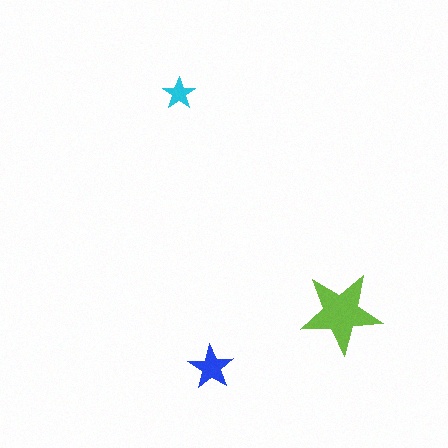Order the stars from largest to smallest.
the lime one, the blue one, the cyan one.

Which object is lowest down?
The blue star is bottommost.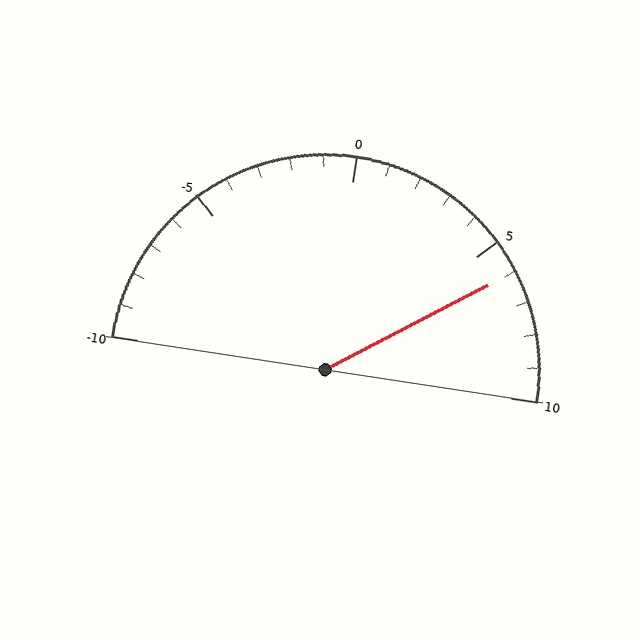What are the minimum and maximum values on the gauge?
The gauge ranges from -10 to 10.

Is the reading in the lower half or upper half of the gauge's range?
The reading is in the upper half of the range (-10 to 10).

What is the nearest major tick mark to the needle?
The nearest major tick mark is 5.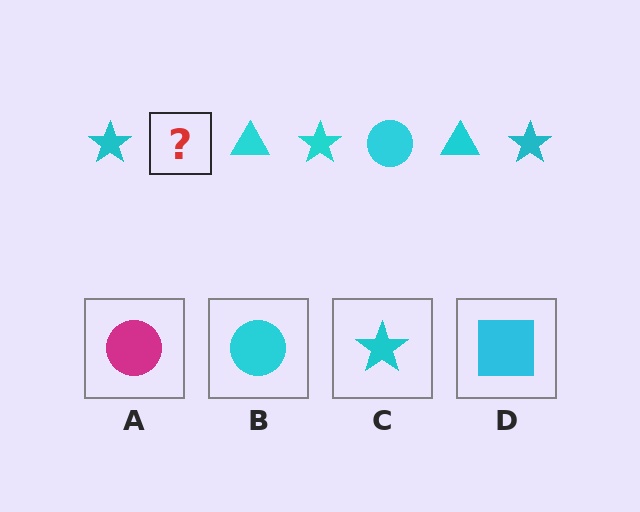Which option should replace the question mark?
Option B.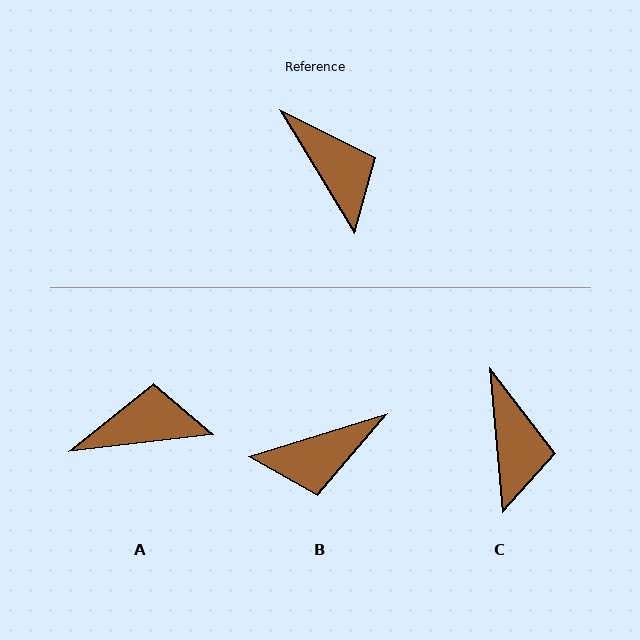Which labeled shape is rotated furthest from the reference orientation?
B, about 104 degrees away.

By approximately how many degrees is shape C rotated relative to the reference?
Approximately 26 degrees clockwise.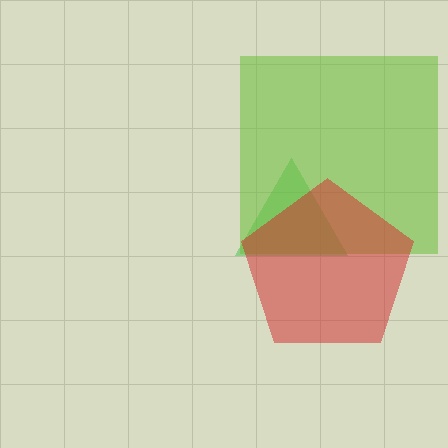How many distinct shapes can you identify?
There are 3 distinct shapes: a green triangle, a lime square, a red pentagon.